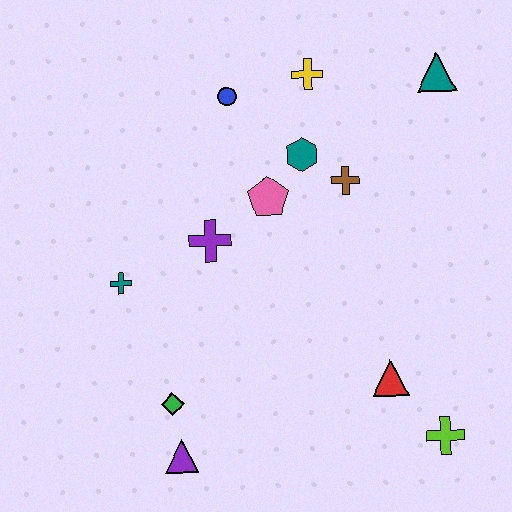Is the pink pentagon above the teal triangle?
No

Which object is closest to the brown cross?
The teal hexagon is closest to the brown cross.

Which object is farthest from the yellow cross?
The purple triangle is farthest from the yellow cross.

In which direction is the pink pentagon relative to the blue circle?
The pink pentagon is below the blue circle.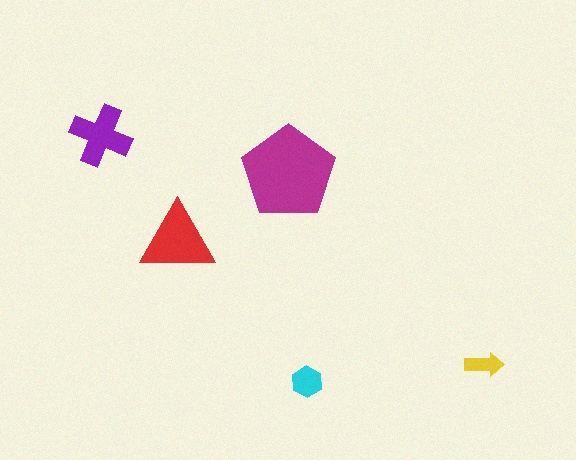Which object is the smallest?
The yellow arrow.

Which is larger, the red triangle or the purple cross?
The red triangle.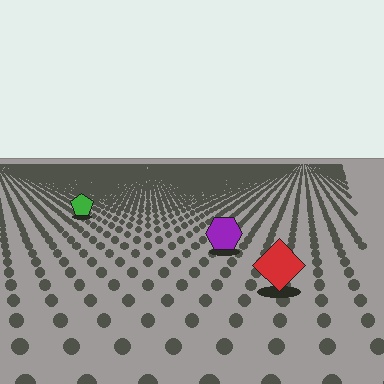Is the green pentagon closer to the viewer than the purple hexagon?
No. The purple hexagon is closer — you can tell from the texture gradient: the ground texture is coarser near it.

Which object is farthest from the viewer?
The green pentagon is farthest from the viewer. It appears smaller and the ground texture around it is denser.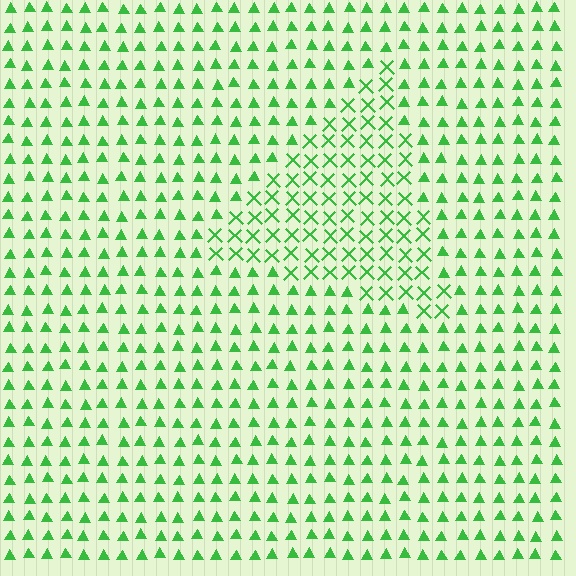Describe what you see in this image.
The image is filled with small green elements arranged in a uniform grid. A triangle-shaped region contains X marks, while the surrounding area contains triangles. The boundary is defined purely by the change in element shape.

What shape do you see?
I see a triangle.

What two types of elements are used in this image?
The image uses X marks inside the triangle region and triangles outside it.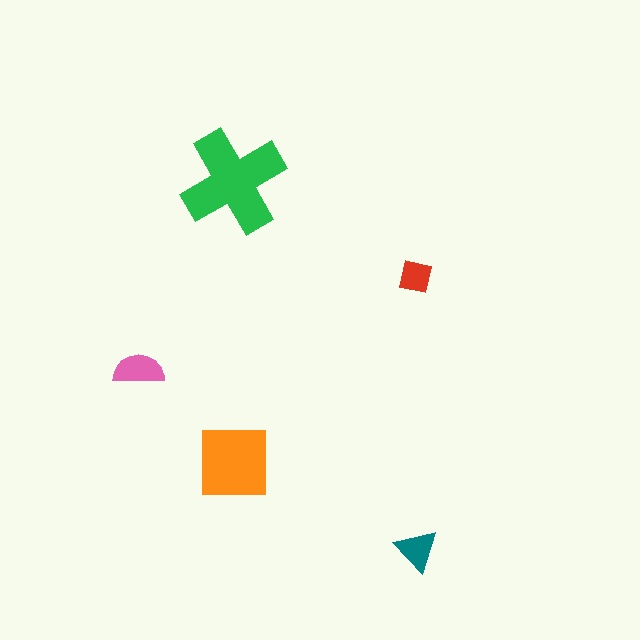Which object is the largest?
The green cross.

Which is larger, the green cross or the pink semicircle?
The green cross.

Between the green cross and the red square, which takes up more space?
The green cross.